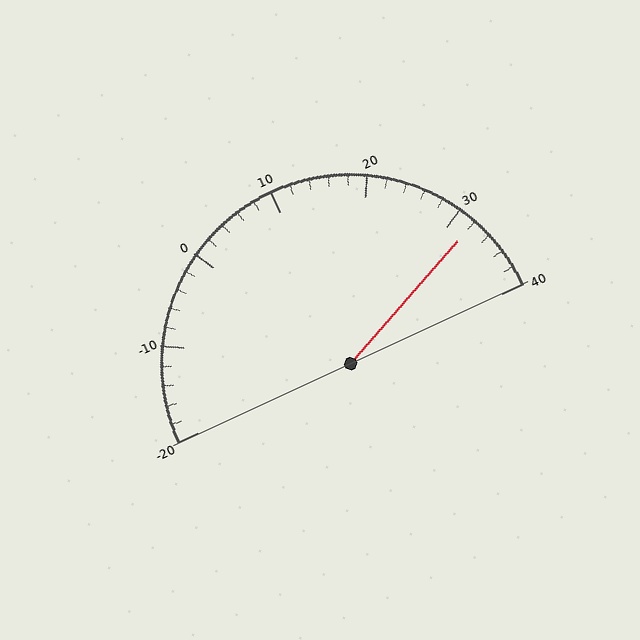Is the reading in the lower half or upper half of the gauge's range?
The reading is in the upper half of the range (-20 to 40).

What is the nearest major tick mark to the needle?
The nearest major tick mark is 30.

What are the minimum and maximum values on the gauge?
The gauge ranges from -20 to 40.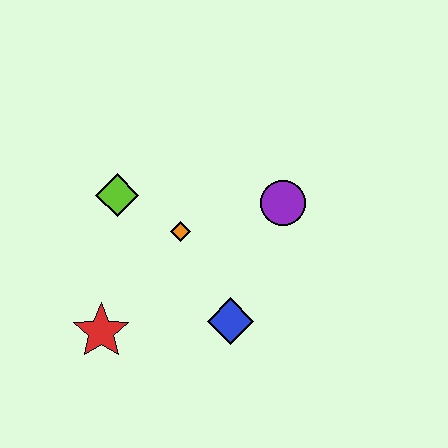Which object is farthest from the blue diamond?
The lime diamond is farthest from the blue diamond.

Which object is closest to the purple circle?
The orange diamond is closest to the purple circle.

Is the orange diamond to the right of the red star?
Yes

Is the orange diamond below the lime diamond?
Yes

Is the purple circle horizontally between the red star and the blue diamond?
No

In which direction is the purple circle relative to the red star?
The purple circle is to the right of the red star.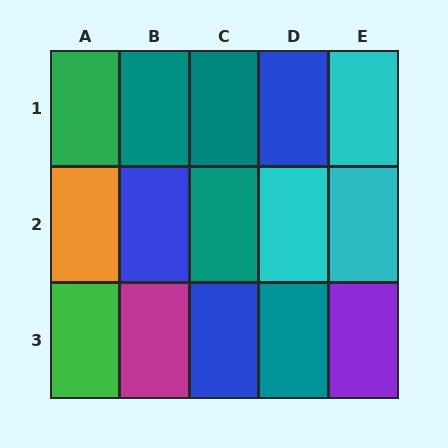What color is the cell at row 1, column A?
Green.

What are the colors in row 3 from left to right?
Green, magenta, blue, teal, purple.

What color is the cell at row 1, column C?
Teal.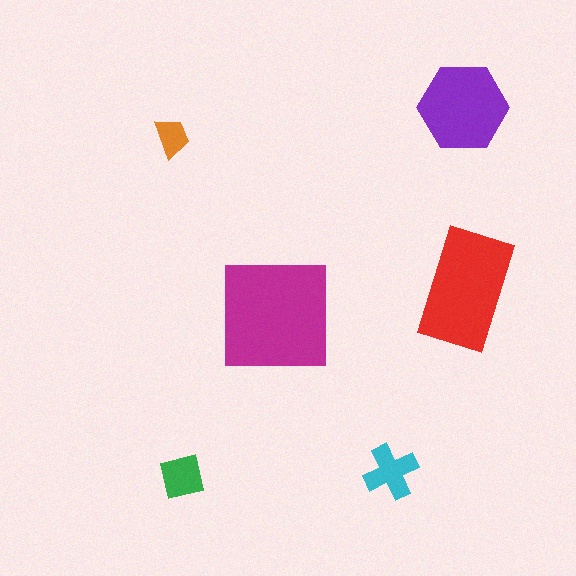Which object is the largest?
The magenta square.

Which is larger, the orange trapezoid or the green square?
The green square.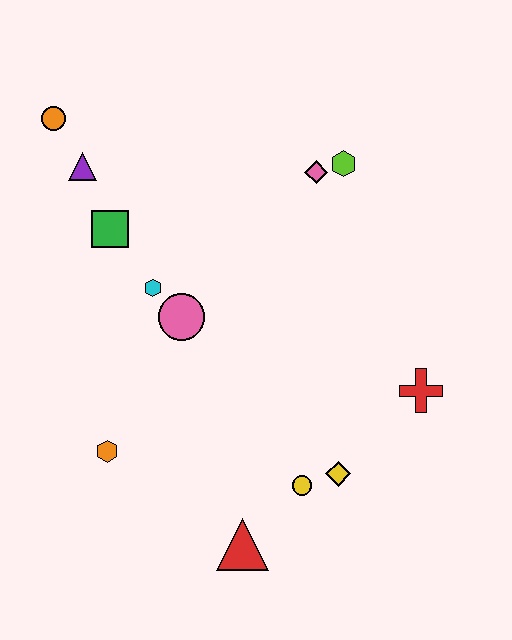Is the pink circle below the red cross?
No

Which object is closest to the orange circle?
The purple triangle is closest to the orange circle.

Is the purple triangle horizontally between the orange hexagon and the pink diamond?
No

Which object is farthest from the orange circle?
The red triangle is farthest from the orange circle.